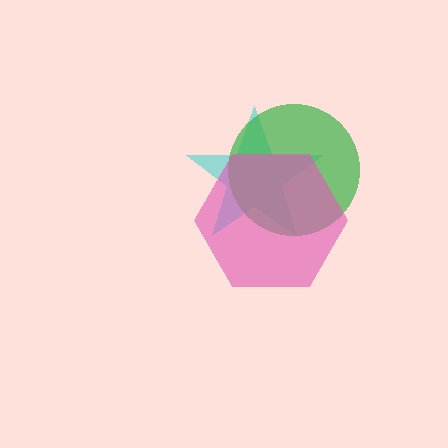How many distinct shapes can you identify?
There are 3 distinct shapes: a cyan star, a green circle, a pink hexagon.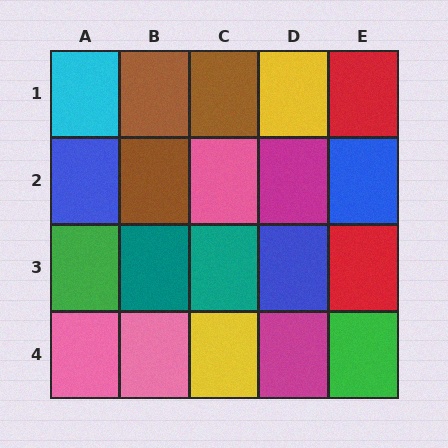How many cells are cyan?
1 cell is cyan.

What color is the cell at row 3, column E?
Red.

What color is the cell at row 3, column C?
Teal.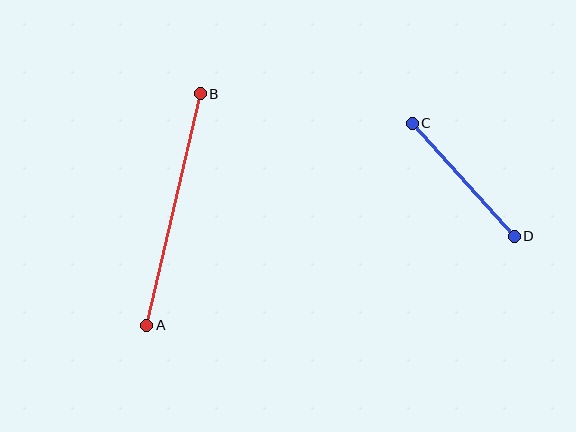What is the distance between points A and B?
The distance is approximately 238 pixels.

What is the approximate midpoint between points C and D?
The midpoint is at approximately (463, 180) pixels.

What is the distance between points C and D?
The distance is approximately 152 pixels.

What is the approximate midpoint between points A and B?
The midpoint is at approximately (174, 209) pixels.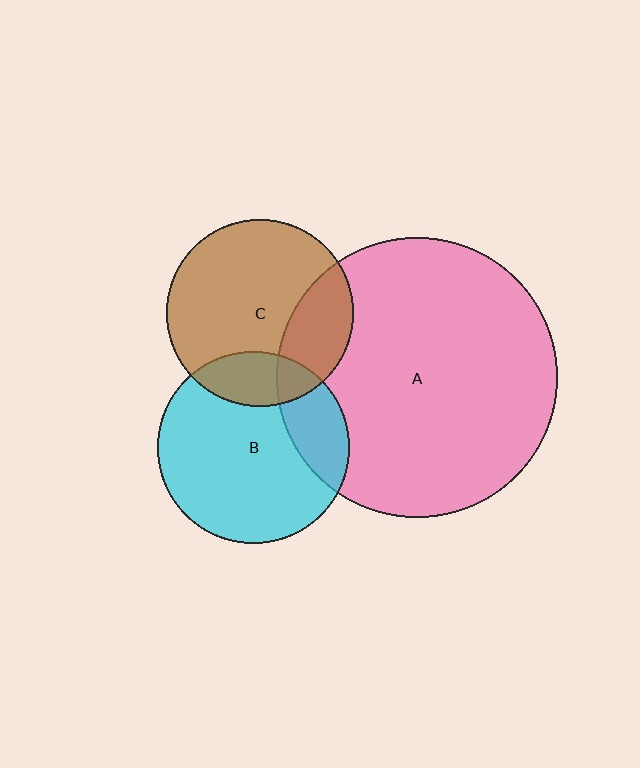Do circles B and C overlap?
Yes.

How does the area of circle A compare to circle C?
Approximately 2.2 times.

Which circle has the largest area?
Circle A (pink).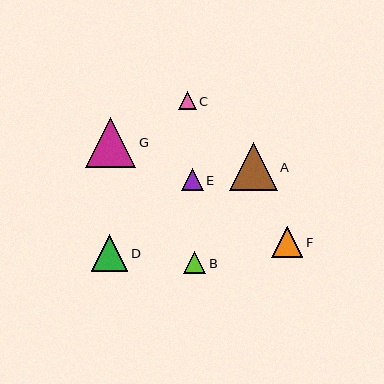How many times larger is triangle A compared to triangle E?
Triangle A is approximately 2.2 times the size of triangle E.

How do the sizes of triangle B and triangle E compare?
Triangle B and triangle E are approximately the same size.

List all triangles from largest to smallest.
From largest to smallest: G, A, D, F, B, E, C.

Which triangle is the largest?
Triangle G is the largest with a size of approximately 50 pixels.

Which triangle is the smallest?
Triangle C is the smallest with a size of approximately 18 pixels.